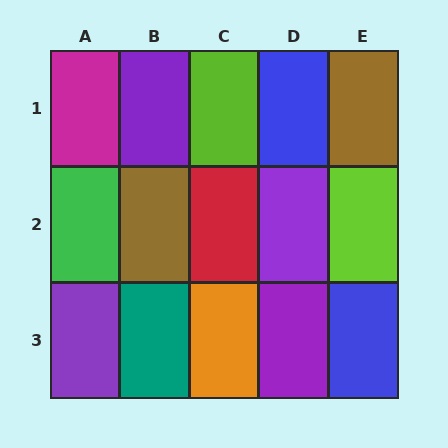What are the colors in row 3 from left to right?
Purple, teal, orange, purple, blue.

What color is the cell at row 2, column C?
Red.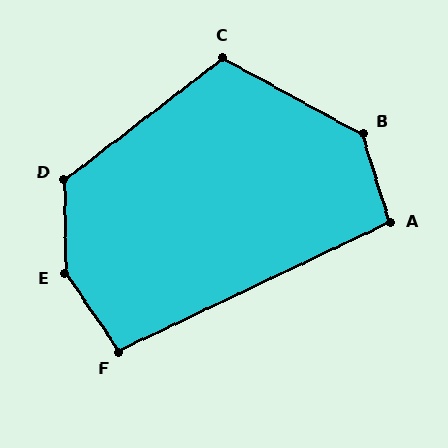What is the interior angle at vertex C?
Approximately 114 degrees (obtuse).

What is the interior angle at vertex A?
Approximately 99 degrees (obtuse).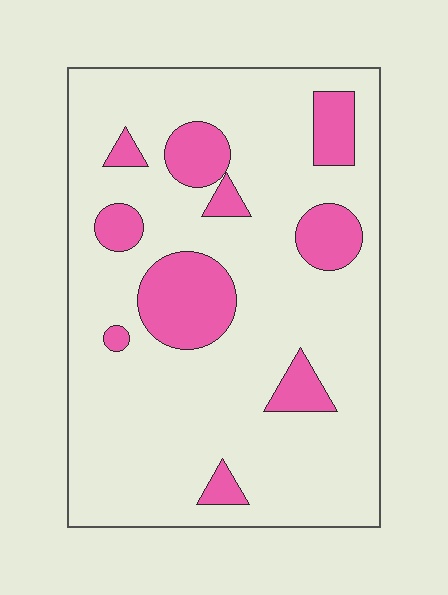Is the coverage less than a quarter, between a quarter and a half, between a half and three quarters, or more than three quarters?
Less than a quarter.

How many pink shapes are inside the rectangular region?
10.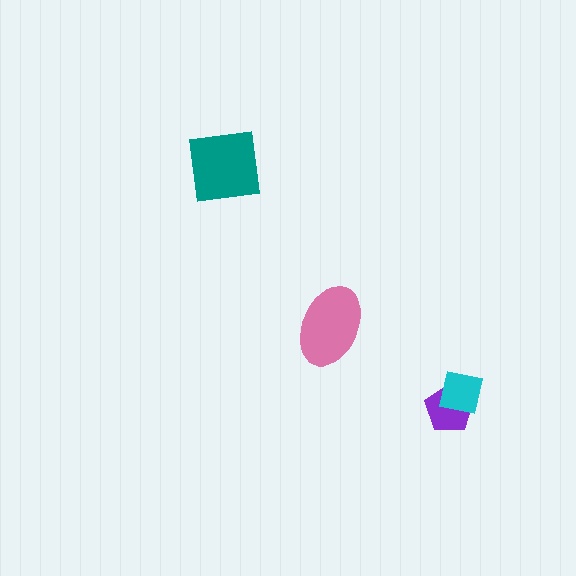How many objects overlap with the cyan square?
1 object overlaps with the cyan square.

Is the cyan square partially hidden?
No, no other shape covers it.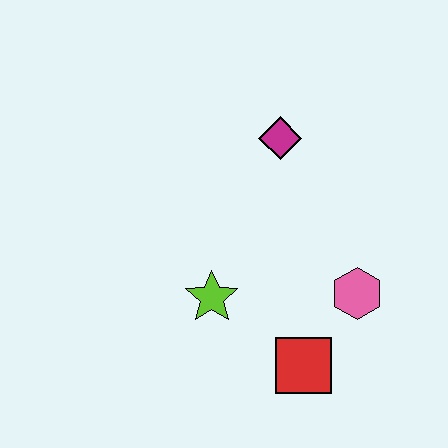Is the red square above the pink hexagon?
No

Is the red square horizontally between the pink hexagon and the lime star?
Yes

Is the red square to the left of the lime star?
No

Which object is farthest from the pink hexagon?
The magenta diamond is farthest from the pink hexagon.